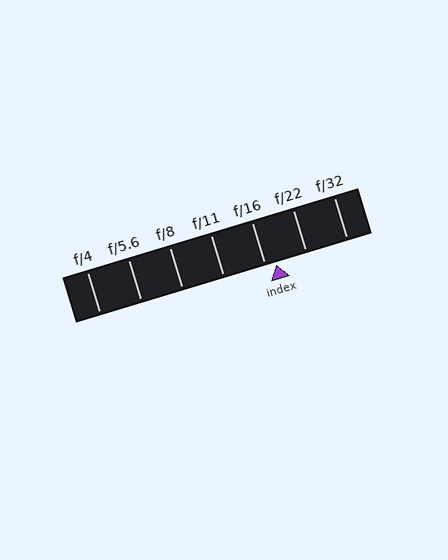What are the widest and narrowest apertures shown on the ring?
The widest aperture shown is f/4 and the narrowest is f/32.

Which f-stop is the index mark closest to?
The index mark is closest to f/16.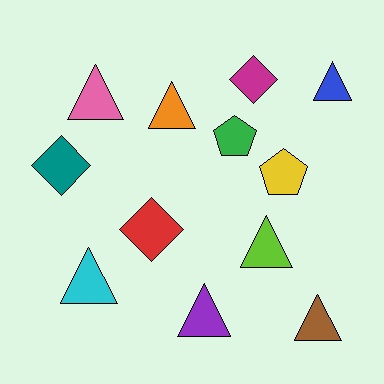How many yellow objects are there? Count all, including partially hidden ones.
There is 1 yellow object.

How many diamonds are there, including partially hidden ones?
There are 3 diamonds.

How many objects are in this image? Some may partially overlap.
There are 12 objects.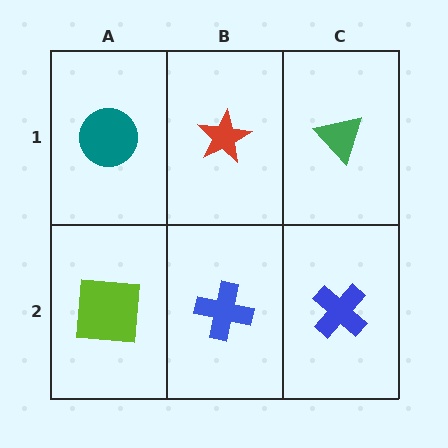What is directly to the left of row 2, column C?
A blue cross.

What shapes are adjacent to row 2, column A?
A teal circle (row 1, column A), a blue cross (row 2, column B).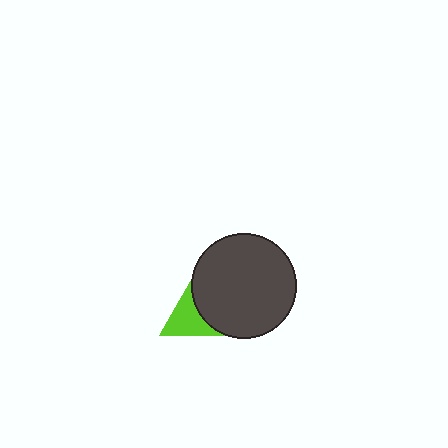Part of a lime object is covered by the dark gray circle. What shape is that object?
It is a triangle.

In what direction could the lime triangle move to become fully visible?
The lime triangle could move left. That would shift it out from behind the dark gray circle entirely.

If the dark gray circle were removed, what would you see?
You would see the complete lime triangle.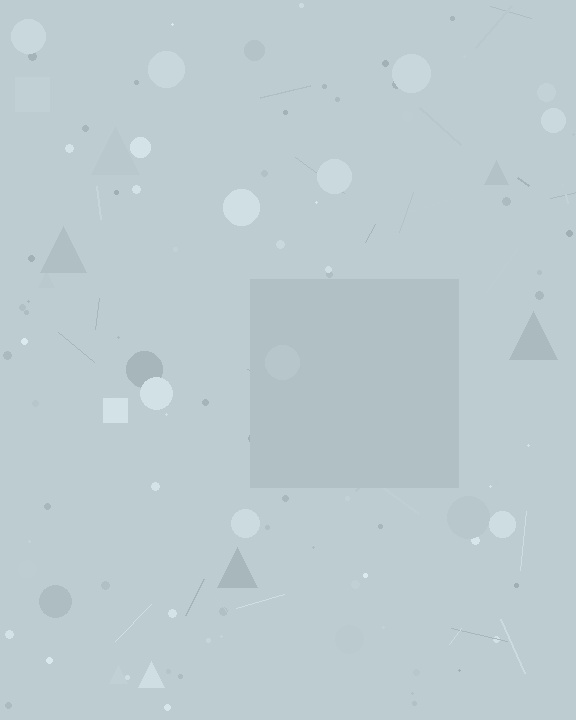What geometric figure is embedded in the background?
A square is embedded in the background.